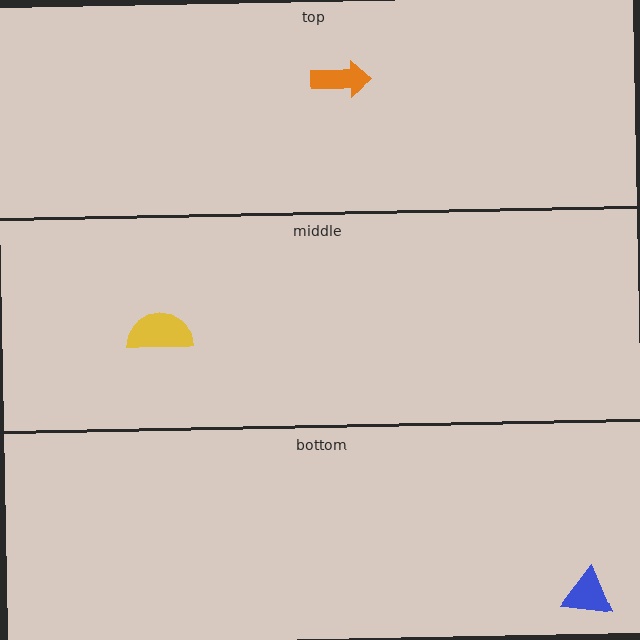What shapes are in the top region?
The orange arrow.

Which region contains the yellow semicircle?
The middle region.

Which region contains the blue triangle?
The bottom region.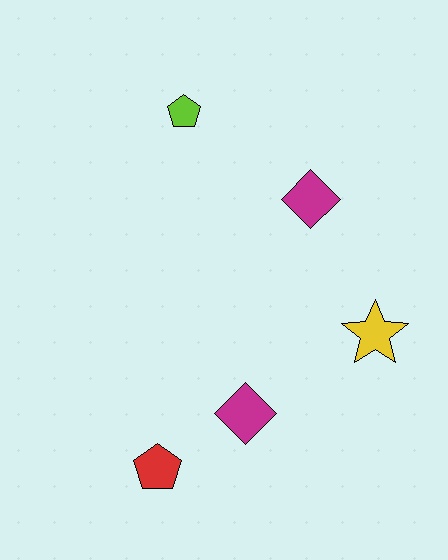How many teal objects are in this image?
There are no teal objects.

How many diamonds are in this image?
There are 2 diamonds.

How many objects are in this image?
There are 5 objects.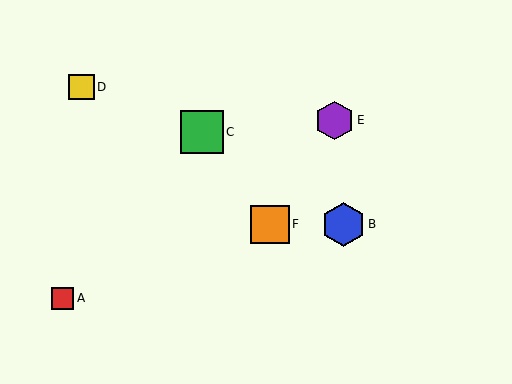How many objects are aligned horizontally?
2 objects (B, F) are aligned horizontally.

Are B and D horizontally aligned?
No, B is at y≈224 and D is at y≈87.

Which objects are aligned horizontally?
Objects B, F are aligned horizontally.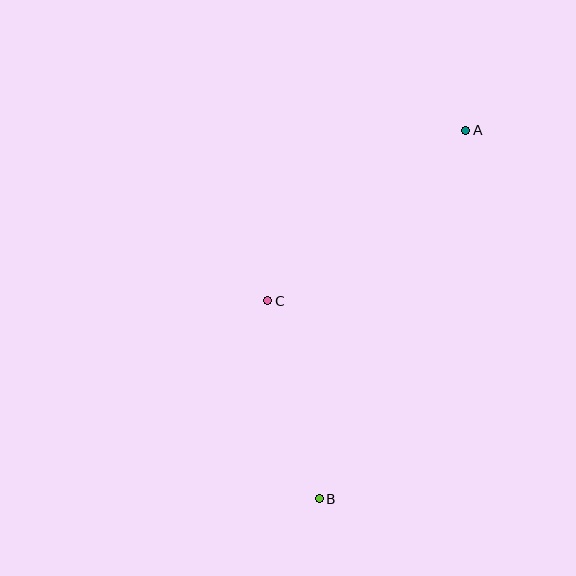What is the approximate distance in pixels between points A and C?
The distance between A and C is approximately 261 pixels.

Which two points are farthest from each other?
Points A and B are farthest from each other.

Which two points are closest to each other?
Points B and C are closest to each other.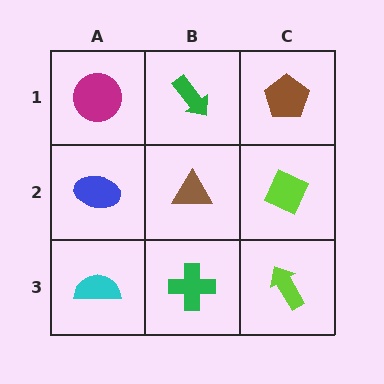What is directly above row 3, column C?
A lime diamond.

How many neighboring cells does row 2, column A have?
3.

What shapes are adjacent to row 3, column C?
A lime diamond (row 2, column C), a green cross (row 3, column B).